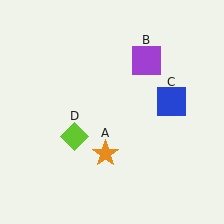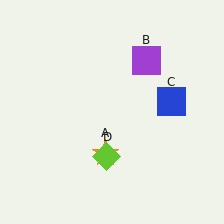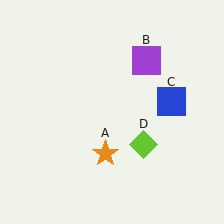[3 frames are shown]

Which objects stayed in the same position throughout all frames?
Orange star (object A) and purple square (object B) and blue square (object C) remained stationary.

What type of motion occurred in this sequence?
The lime diamond (object D) rotated counterclockwise around the center of the scene.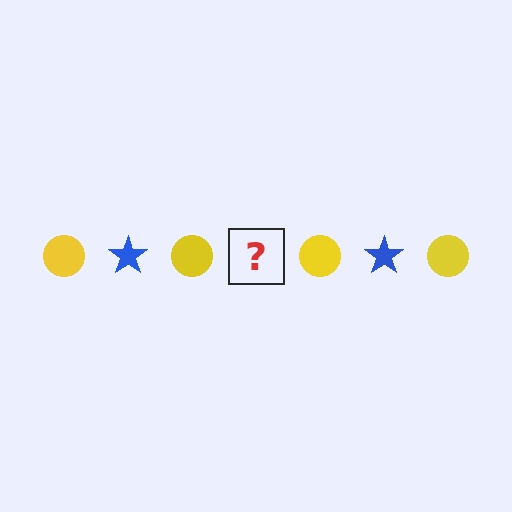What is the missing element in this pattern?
The missing element is a blue star.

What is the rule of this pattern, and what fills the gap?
The rule is that the pattern alternates between yellow circle and blue star. The gap should be filled with a blue star.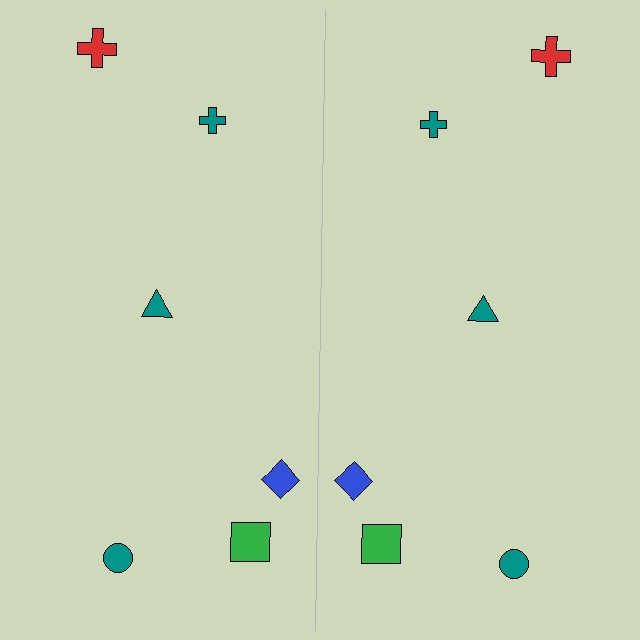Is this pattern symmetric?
Yes, this pattern has bilateral (reflection) symmetry.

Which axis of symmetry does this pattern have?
The pattern has a vertical axis of symmetry running through the center of the image.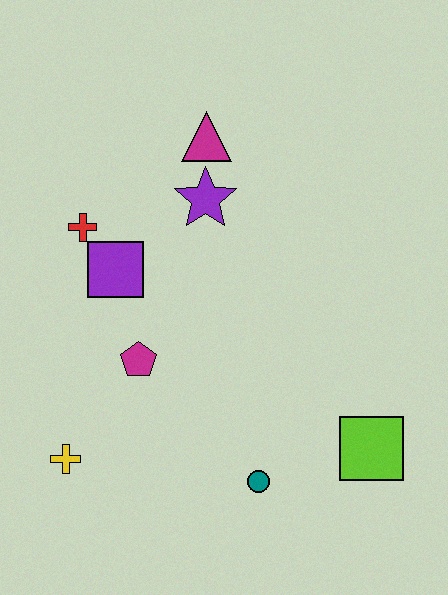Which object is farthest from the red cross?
The lime square is farthest from the red cross.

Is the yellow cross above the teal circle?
Yes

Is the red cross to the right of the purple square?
No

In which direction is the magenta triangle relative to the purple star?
The magenta triangle is above the purple star.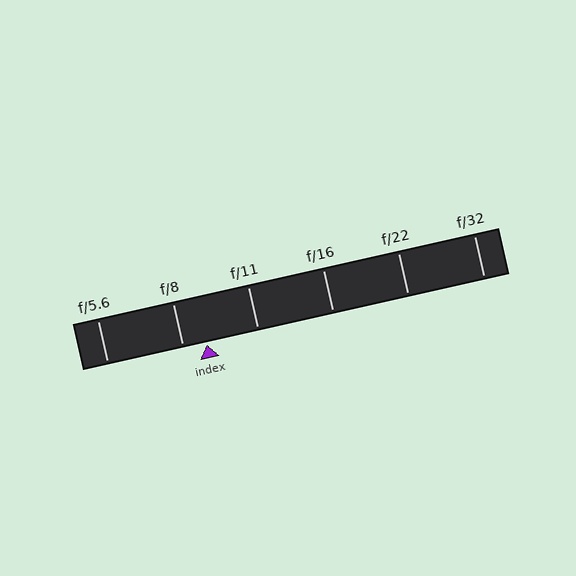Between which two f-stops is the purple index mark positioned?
The index mark is between f/8 and f/11.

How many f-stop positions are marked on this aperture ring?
There are 6 f-stop positions marked.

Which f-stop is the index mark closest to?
The index mark is closest to f/8.